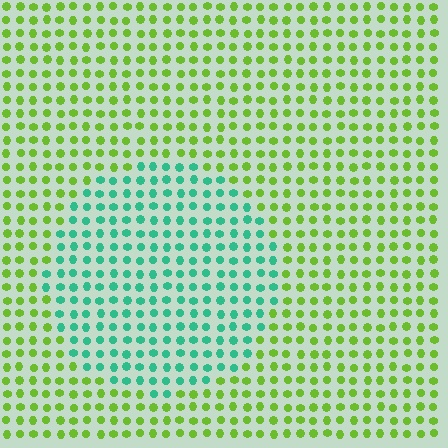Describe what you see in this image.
The image is filled with small lime elements in a uniform arrangement. A circle-shaped region is visible where the elements are tinted to a slightly different hue, forming a subtle color boundary.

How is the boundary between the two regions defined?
The boundary is defined purely by a slight shift in hue (about 65 degrees). Spacing, size, and orientation are identical on both sides.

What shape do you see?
I see a circle.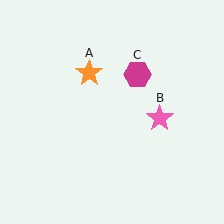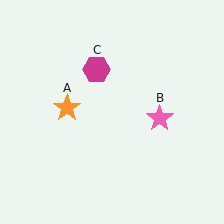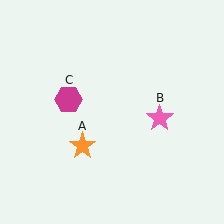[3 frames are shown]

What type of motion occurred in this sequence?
The orange star (object A), magenta hexagon (object C) rotated counterclockwise around the center of the scene.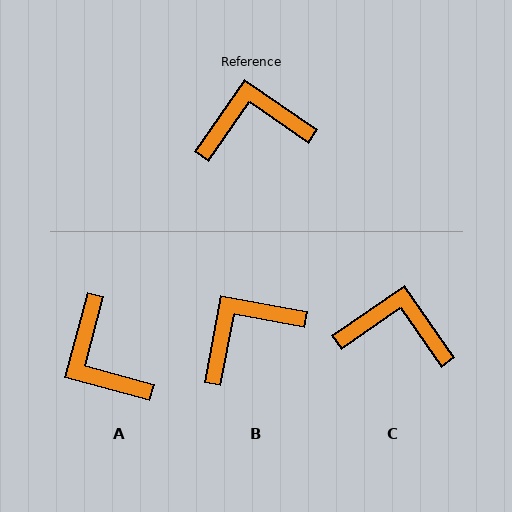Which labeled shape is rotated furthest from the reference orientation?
A, about 110 degrees away.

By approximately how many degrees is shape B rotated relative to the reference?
Approximately 24 degrees counter-clockwise.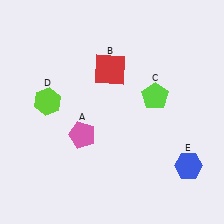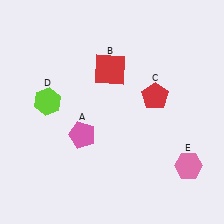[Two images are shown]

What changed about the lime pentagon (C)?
In Image 1, C is lime. In Image 2, it changed to red.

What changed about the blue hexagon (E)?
In Image 1, E is blue. In Image 2, it changed to pink.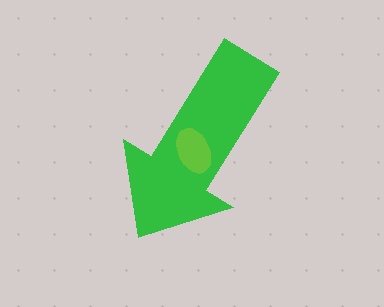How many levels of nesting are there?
2.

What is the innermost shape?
The lime ellipse.